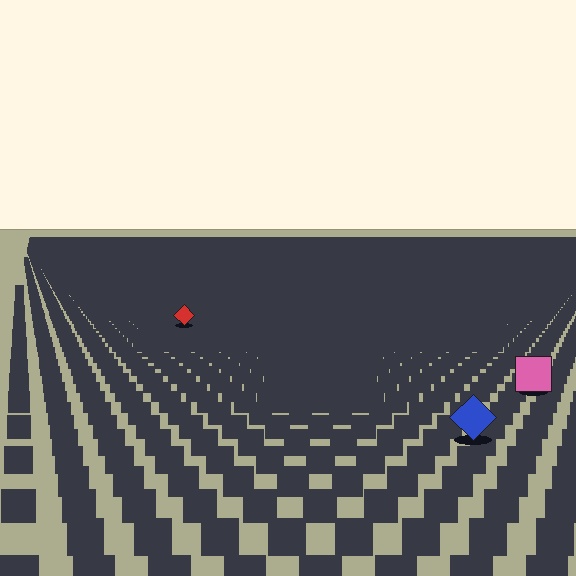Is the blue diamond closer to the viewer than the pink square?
Yes. The blue diamond is closer — you can tell from the texture gradient: the ground texture is coarser near it.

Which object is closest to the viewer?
The blue diamond is closest. The texture marks near it are larger and more spread out.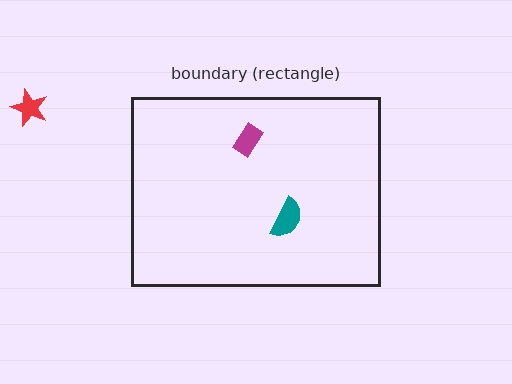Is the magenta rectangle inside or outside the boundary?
Inside.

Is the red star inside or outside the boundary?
Outside.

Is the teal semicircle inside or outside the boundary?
Inside.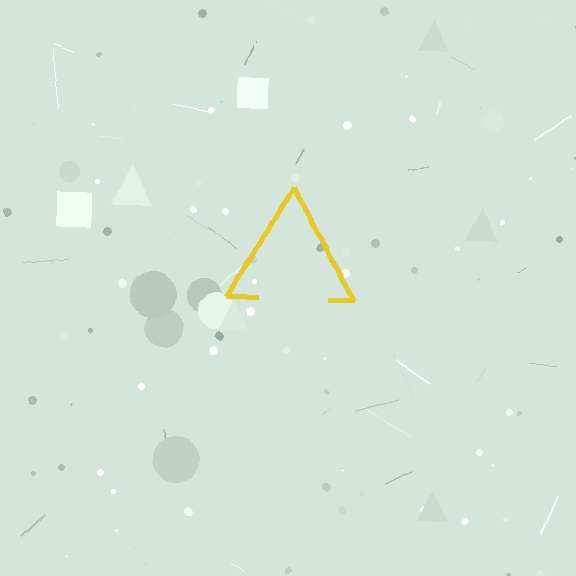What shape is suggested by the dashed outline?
The dashed outline suggests a triangle.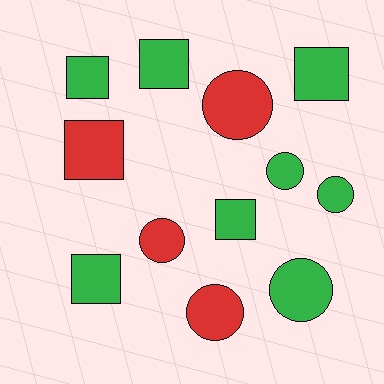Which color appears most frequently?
Green, with 8 objects.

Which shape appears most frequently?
Circle, with 6 objects.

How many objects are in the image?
There are 12 objects.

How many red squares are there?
There is 1 red square.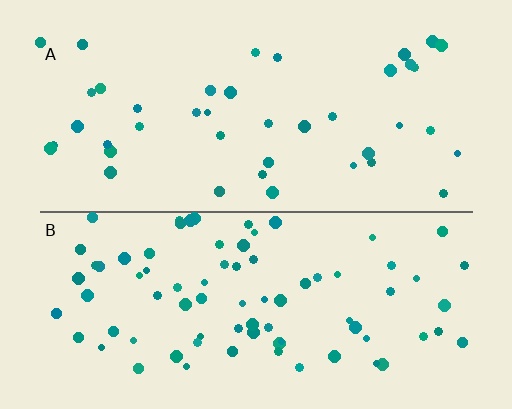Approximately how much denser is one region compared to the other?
Approximately 1.9× — region B over region A.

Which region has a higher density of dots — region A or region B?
B (the bottom).